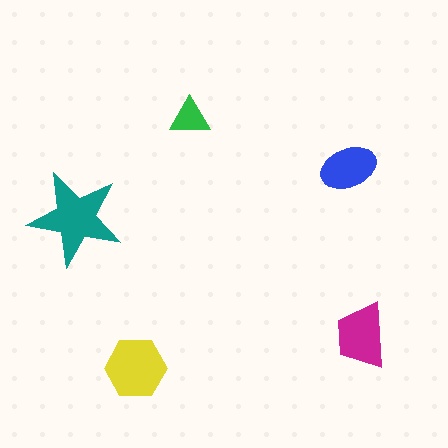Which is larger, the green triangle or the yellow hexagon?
The yellow hexagon.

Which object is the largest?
The teal star.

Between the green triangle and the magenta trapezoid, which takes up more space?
The magenta trapezoid.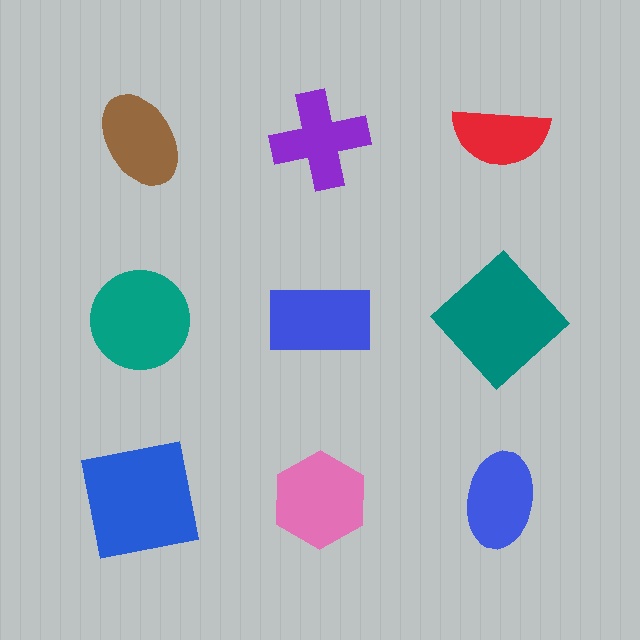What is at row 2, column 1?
A teal circle.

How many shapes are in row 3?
3 shapes.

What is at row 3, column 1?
A blue square.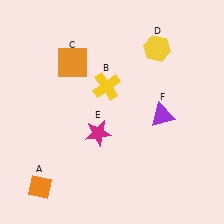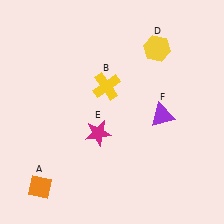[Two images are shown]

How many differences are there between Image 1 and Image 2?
There is 1 difference between the two images.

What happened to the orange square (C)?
The orange square (C) was removed in Image 2. It was in the top-left area of Image 1.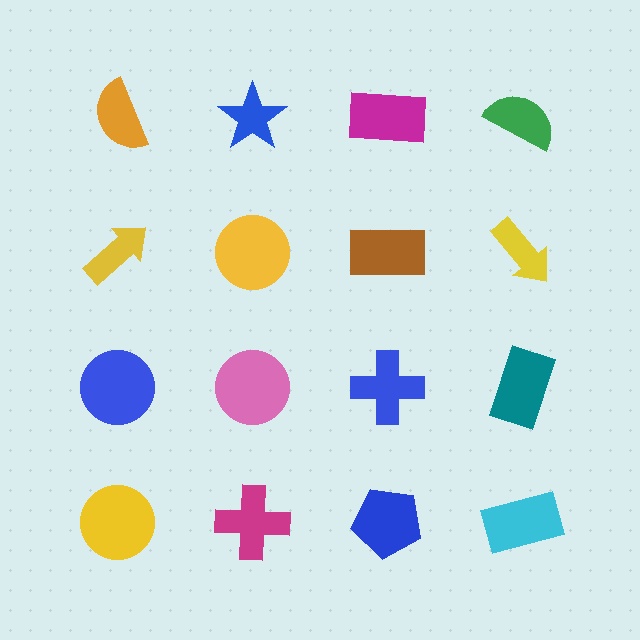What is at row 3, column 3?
A blue cross.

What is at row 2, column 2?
A yellow circle.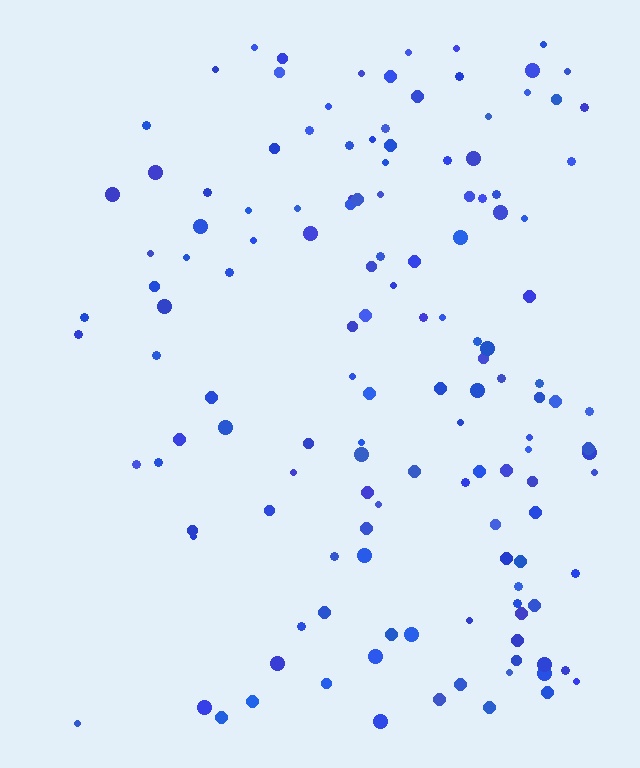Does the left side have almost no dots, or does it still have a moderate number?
Still a moderate number, just noticeably fewer than the right.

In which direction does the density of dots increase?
From left to right, with the right side densest.